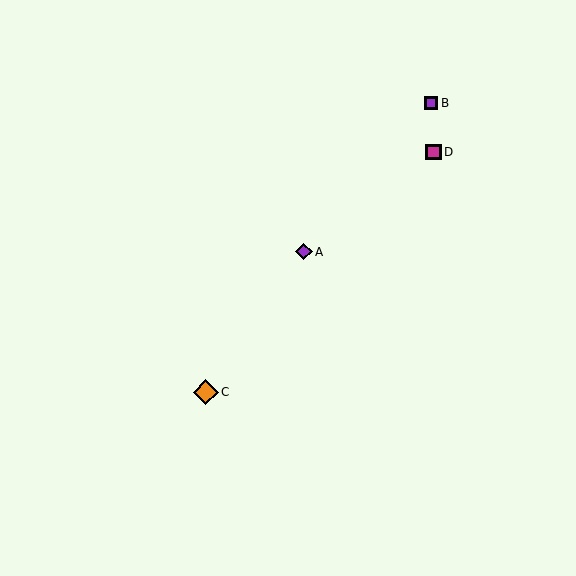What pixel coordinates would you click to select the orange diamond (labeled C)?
Click at (206, 392) to select the orange diamond C.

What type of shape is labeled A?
Shape A is a purple diamond.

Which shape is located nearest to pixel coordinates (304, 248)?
The purple diamond (labeled A) at (304, 252) is nearest to that location.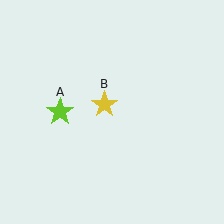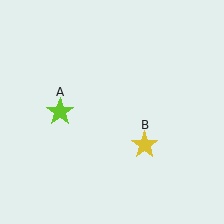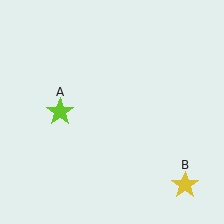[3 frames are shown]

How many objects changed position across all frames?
1 object changed position: yellow star (object B).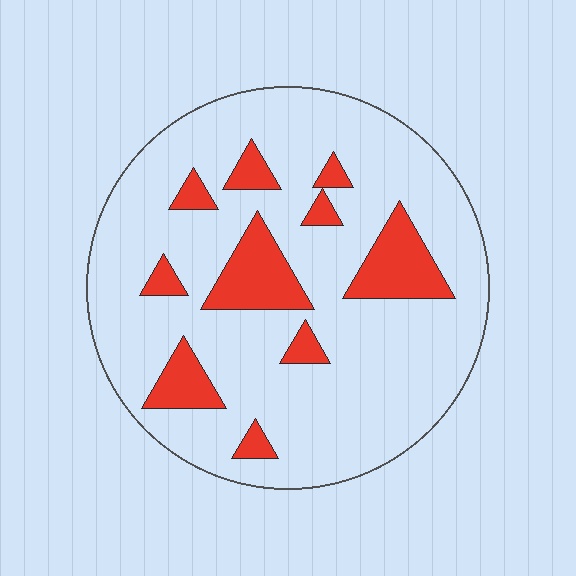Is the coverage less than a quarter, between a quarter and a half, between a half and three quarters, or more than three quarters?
Less than a quarter.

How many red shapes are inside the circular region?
10.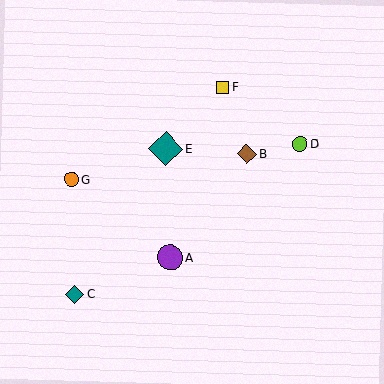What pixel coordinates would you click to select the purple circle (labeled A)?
Click at (170, 257) to select the purple circle A.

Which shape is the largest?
The teal diamond (labeled E) is the largest.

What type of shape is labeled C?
Shape C is a teal diamond.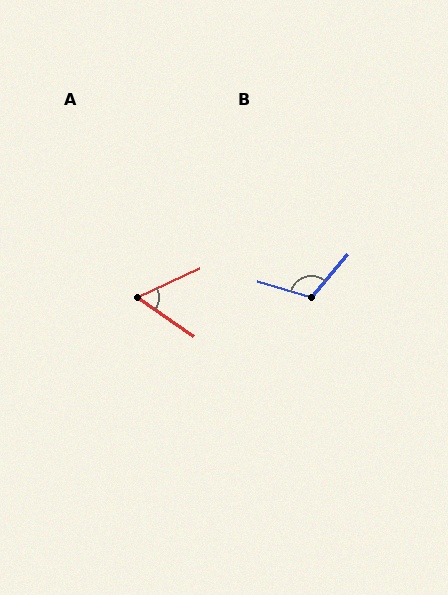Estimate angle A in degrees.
Approximately 60 degrees.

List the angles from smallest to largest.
A (60°), B (114°).